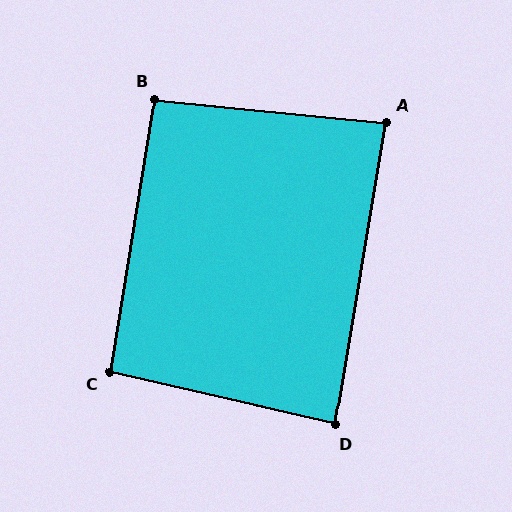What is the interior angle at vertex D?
Approximately 86 degrees (approximately right).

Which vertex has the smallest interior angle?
A, at approximately 86 degrees.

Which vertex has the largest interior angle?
C, at approximately 94 degrees.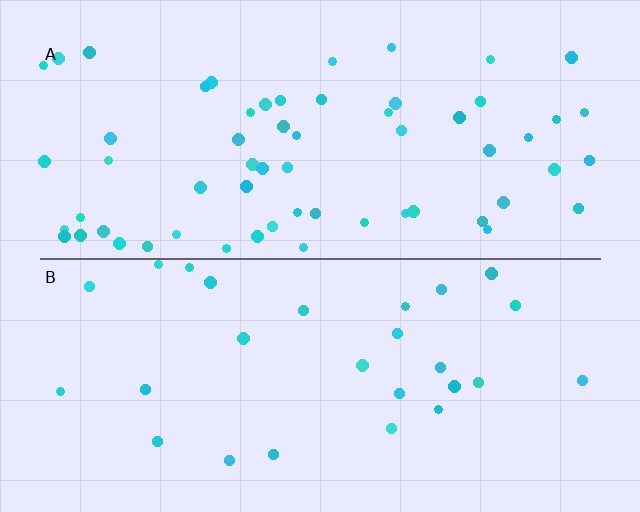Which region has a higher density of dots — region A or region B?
A (the top).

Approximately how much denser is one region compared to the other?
Approximately 2.3× — region A over region B.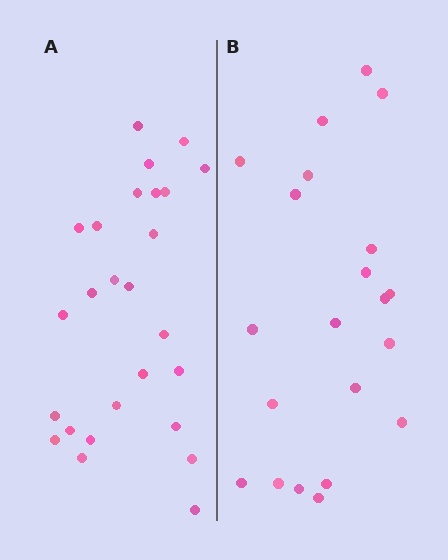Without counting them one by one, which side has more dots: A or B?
Region A (the left region) has more dots.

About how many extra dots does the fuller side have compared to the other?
Region A has about 5 more dots than region B.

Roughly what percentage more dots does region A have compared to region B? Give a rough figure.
About 25% more.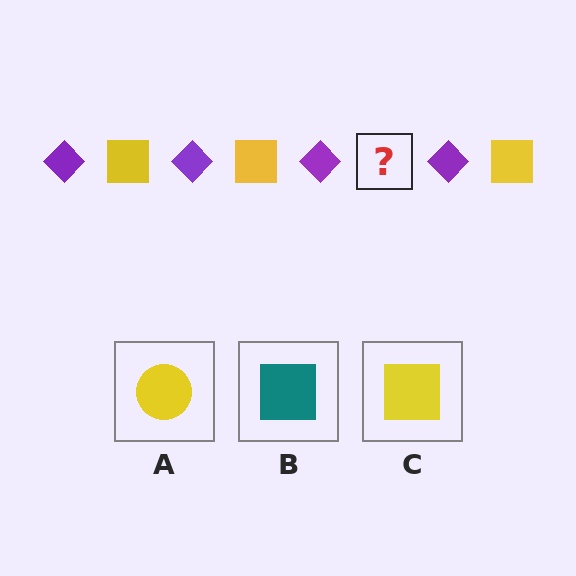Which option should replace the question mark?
Option C.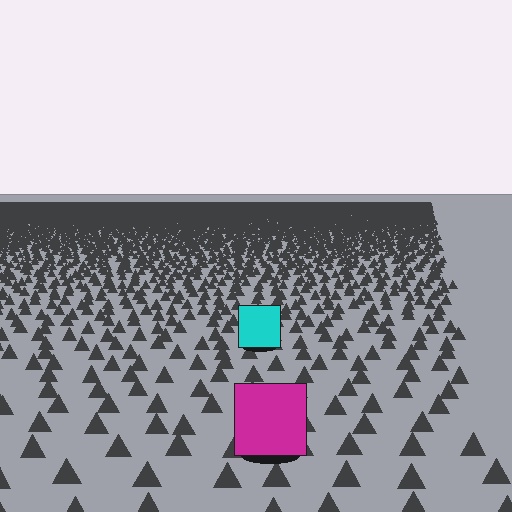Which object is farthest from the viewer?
The cyan square is farthest from the viewer. It appears smaller and the ground texture around it is denser.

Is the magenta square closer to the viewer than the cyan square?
Yes. The magenta square is closer — you can tell from the texture gradient: the ground texture is coarser near it.